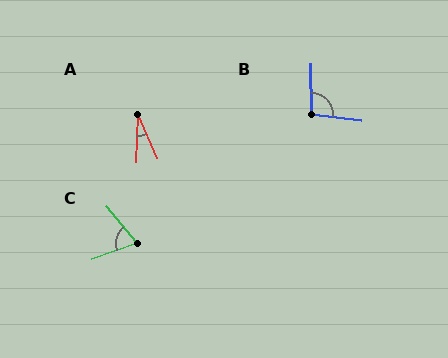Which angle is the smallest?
A, at approximately 25 degrees.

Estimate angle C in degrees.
Approximately 70 degrees.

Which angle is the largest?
B, at approximately 97 degrees.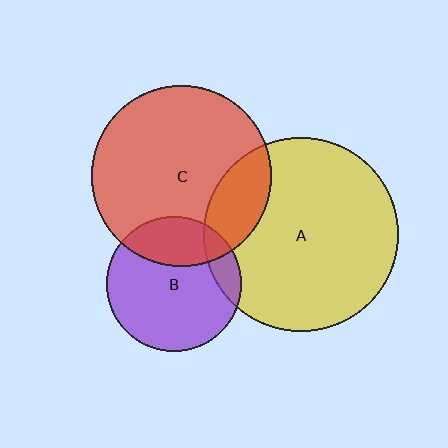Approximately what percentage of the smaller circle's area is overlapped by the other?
Approximately 20%.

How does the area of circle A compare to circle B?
Approximately 2.1 times.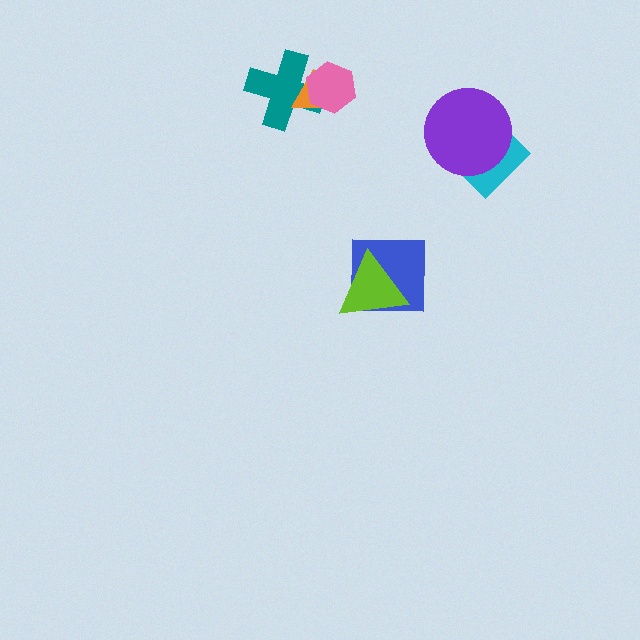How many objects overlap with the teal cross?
2 objects overlap with the teal cross.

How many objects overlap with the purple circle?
1 object overlaps with the purple circle.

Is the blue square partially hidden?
Yes, it is partially covered by another shape.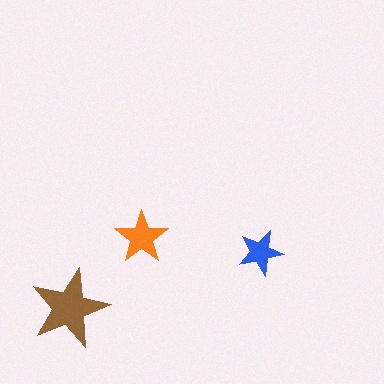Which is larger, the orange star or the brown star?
The brown one.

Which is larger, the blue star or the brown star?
The brown one.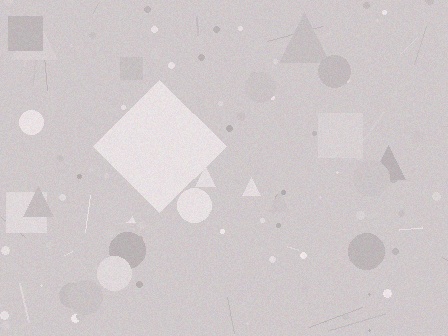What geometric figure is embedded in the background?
A diamond is embedded in the background.